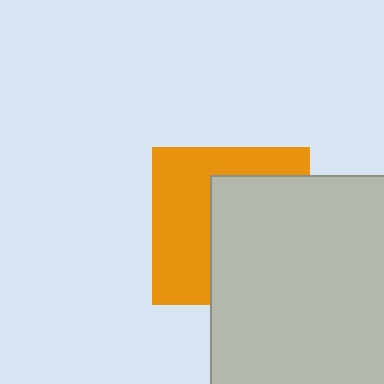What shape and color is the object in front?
The object in front is a light gray rectangle.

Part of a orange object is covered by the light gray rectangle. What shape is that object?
It is a square.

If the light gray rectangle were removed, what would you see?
You would see the complete orange square.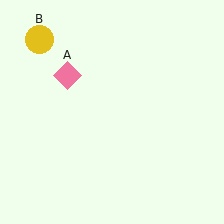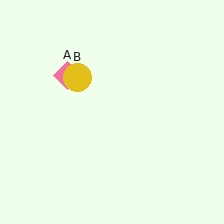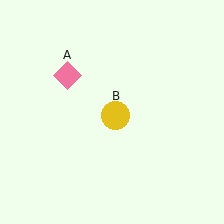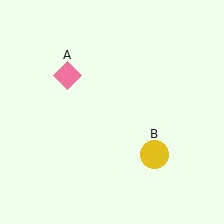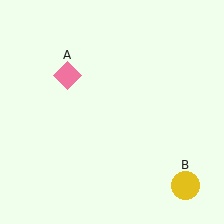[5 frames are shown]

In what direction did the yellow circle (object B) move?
The yellow circle (object B) moved down and to the right.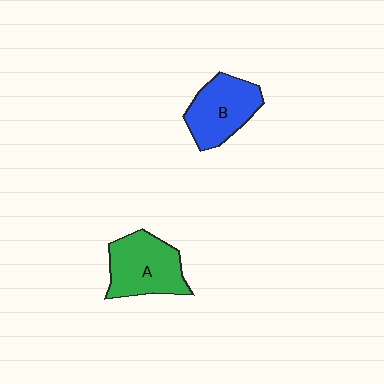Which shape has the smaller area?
Shape B (blue).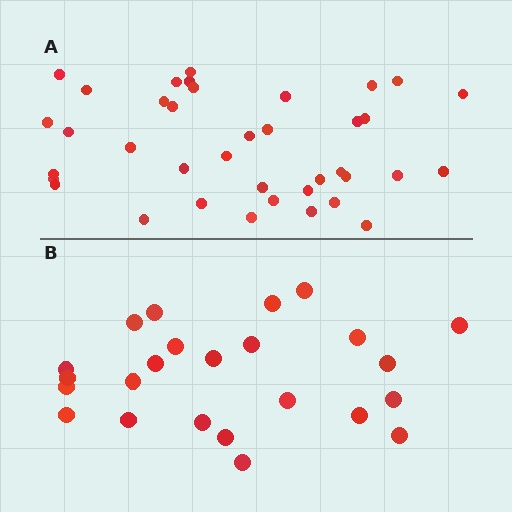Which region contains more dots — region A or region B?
Region A (the top region) has more dots.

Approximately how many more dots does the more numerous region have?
Region A has approximately 15 more dots than region B.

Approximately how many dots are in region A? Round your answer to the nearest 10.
About 40 dots. (The exact count is 38, which rounds to 40.)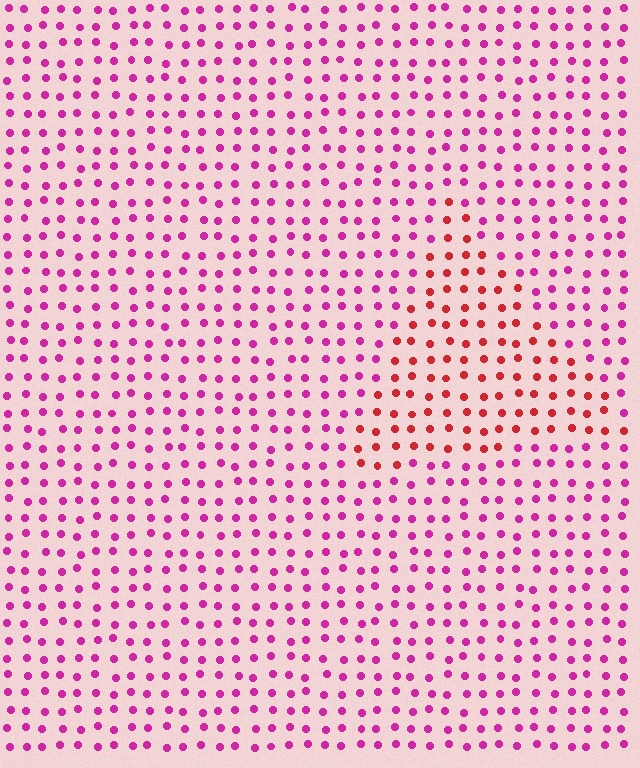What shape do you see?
I see a triangle.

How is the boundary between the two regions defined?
The boundary is defined purely by a slight shift in hue (about 41 degrees). Spacing, size, and orientation are identical on both sides.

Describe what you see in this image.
The image is filled with small magenta elements in a uniform arrangement. A triangle-shaped region is visible where the elements are tinted to a slightly different hue, forming a subtle color boundary.